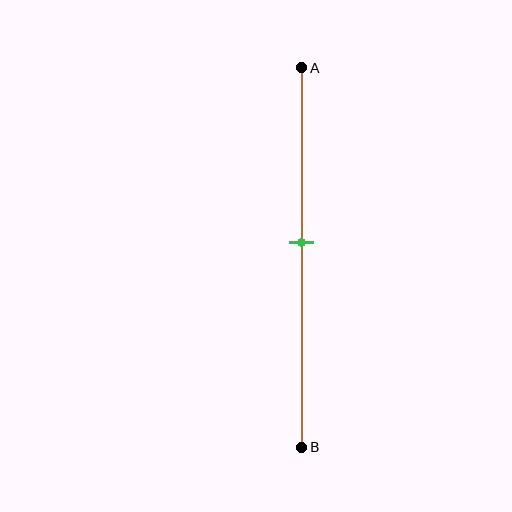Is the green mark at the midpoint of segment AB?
No, the mark is at about 45% from A, not at the 50% midpoint.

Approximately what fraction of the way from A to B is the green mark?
The green mark is approximately 45% of the way from A to B.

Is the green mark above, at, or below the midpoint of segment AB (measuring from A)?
The green mark is above the midpoint of segment AB.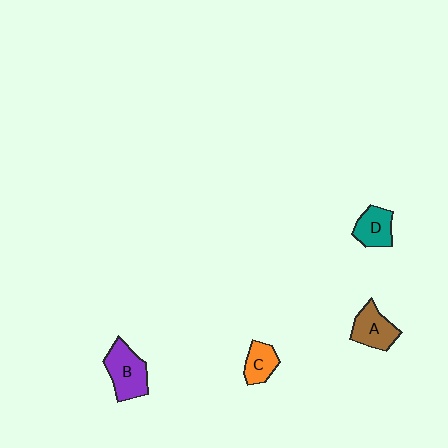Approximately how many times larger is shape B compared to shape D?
Approximately 1.4 times.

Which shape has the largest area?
Shape B (purple).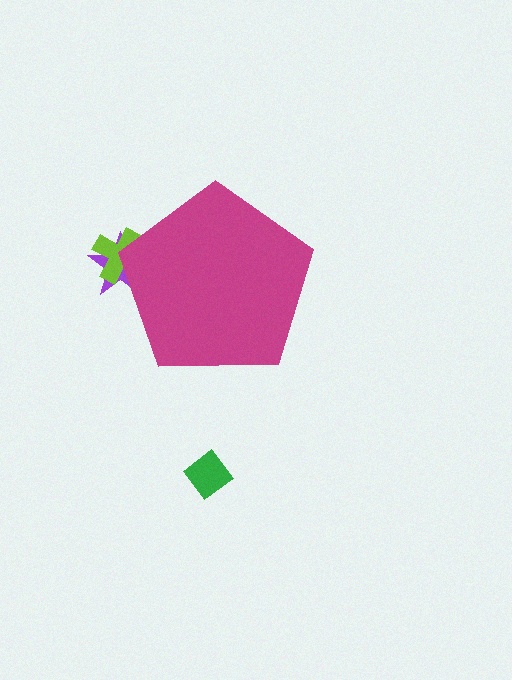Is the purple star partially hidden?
Yes, the purple star is partially hidden behind the magenta pentagon.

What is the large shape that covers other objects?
A magenta pentagon.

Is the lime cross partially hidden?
Yes, the lime cross is partially hidden behind the magenta pentagon.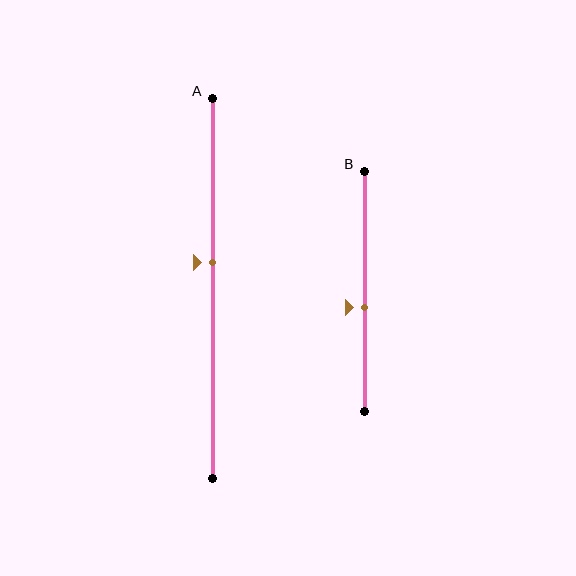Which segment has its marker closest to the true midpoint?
Segment B has its marker closest to the true midpoint.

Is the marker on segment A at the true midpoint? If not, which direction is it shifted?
No, the marker on segment A is shifted upward by about 7% of the segment length.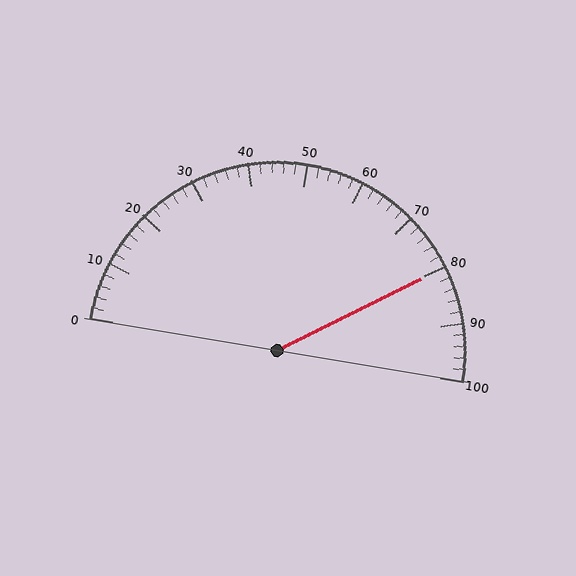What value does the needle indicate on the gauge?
The needle indicates approximately 80.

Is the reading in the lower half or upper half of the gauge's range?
The reading is in the upper half of the range (0 to 100).